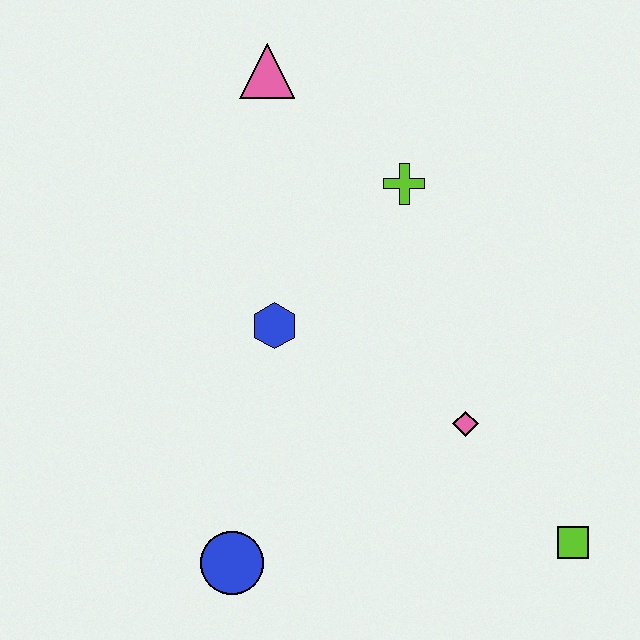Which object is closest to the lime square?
The pink diamond is closest to the lime square.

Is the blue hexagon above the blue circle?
Yes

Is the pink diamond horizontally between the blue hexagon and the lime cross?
No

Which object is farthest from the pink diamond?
The pink triangle is farthest from the pink diamond.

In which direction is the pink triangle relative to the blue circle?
The pink triangle is above the blue circle.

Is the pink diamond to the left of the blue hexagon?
No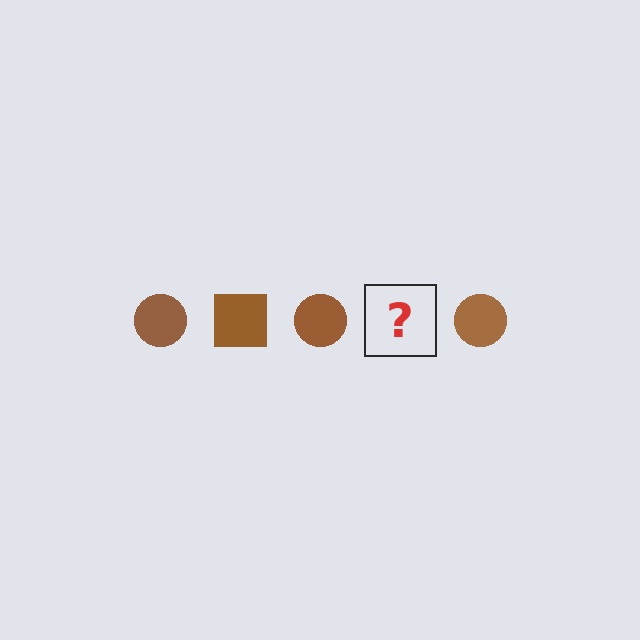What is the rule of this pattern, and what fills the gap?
The rule is that the pattern cycles through circle, square shapes in brown. The gap should be filled with a brown square.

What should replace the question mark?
The question mark should be replaced with a brown square.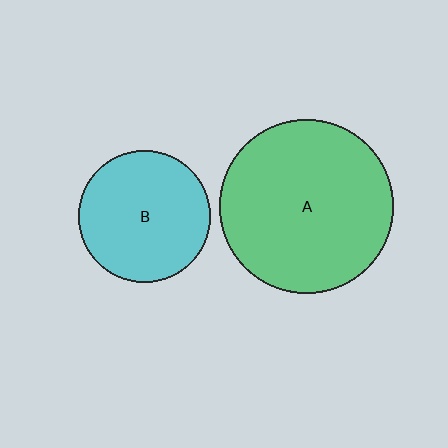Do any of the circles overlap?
No, none of the circles overlap.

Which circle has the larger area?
Circle A (green).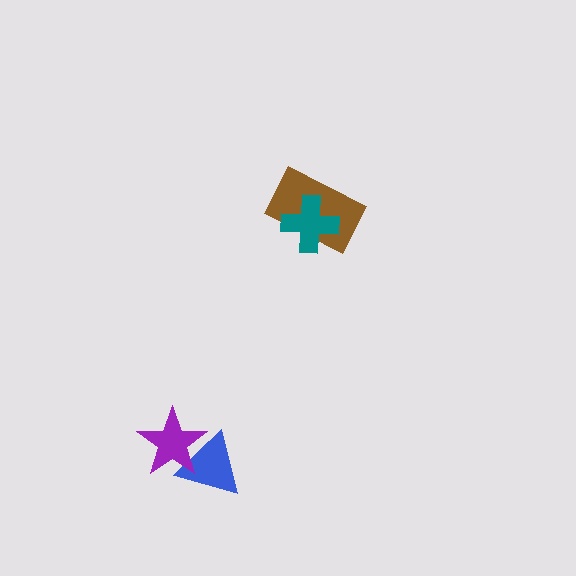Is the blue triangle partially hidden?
Yes, it is partially covered by another shape.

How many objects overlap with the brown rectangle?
1 object overlaps with the brown rectangle.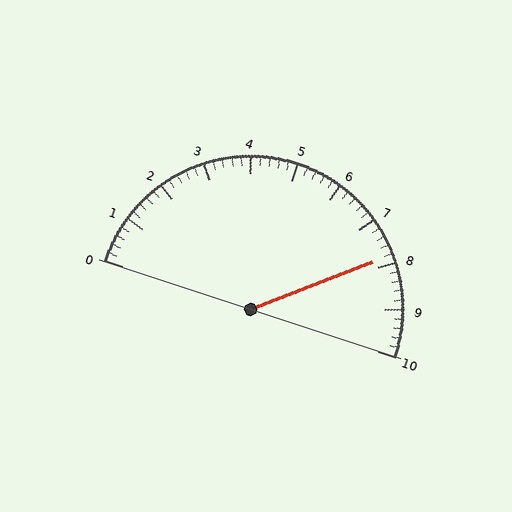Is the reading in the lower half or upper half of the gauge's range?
The reading is in the upper half of the range (0 to 10).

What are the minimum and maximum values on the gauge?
The gauge ranges from 0 to 10.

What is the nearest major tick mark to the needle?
The nearest major tick mark is 8.